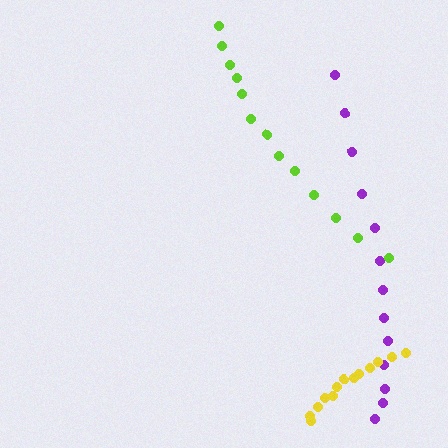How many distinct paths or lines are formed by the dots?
There are 3 distinct paths.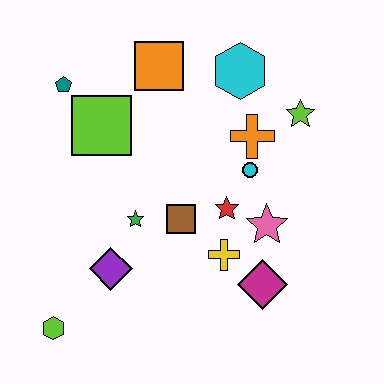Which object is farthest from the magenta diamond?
The teal pentagon is farthest from the magenta diamond.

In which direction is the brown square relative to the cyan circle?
The brown square is to the left of the cyan circle.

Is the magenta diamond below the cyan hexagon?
Yes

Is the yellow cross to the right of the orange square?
Yes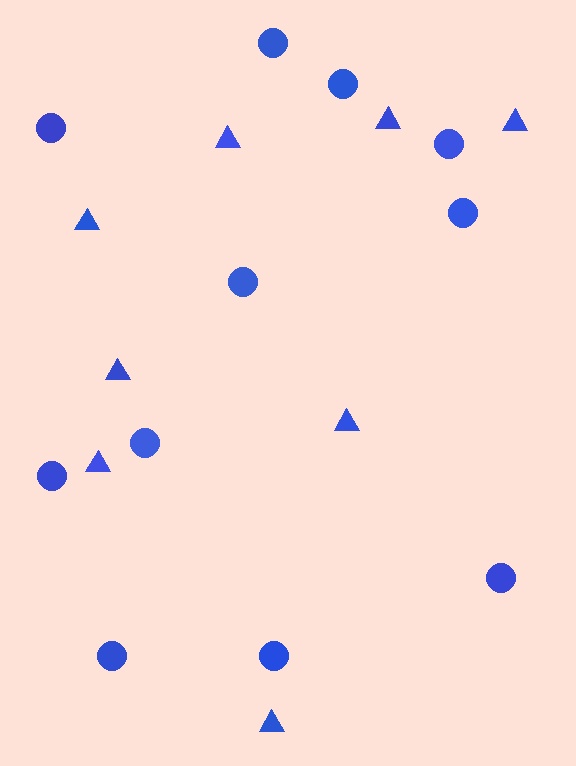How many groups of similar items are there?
There are 2 groups: one group of triangles (8) and one group of circles (11).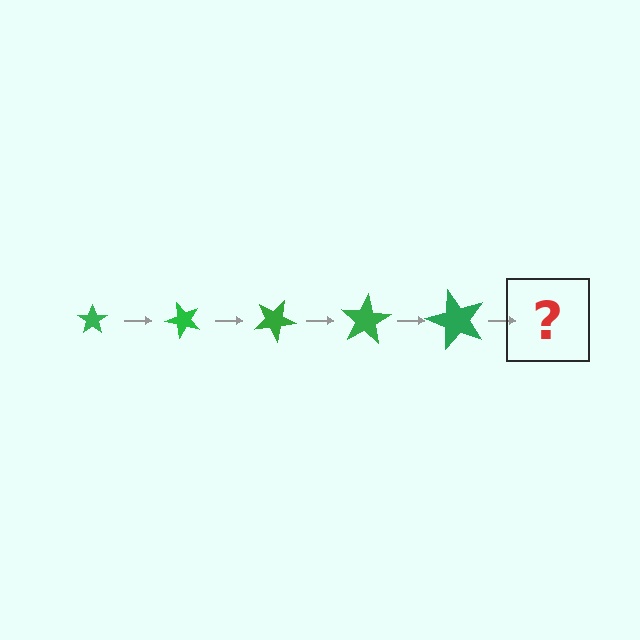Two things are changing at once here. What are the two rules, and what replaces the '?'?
The two rules are that the star grows larger each step and it rotates 50 degrees each step. The '?' should be a star, larger than the previous one and rotated 250 degrees from the start.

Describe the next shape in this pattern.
It should be a star, larger than the previous one and rotated 250 degrees from the start.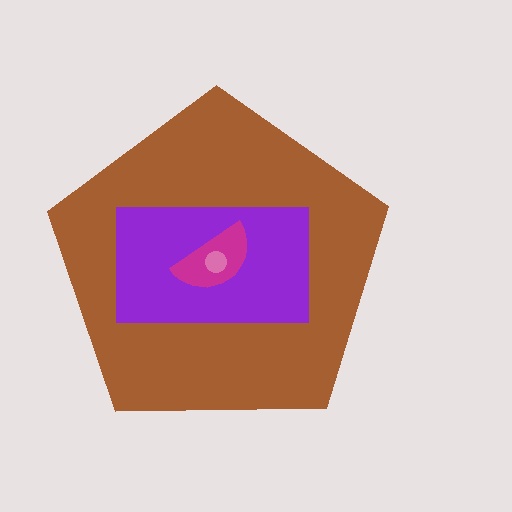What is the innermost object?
The pink circle.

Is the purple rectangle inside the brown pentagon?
Yes.